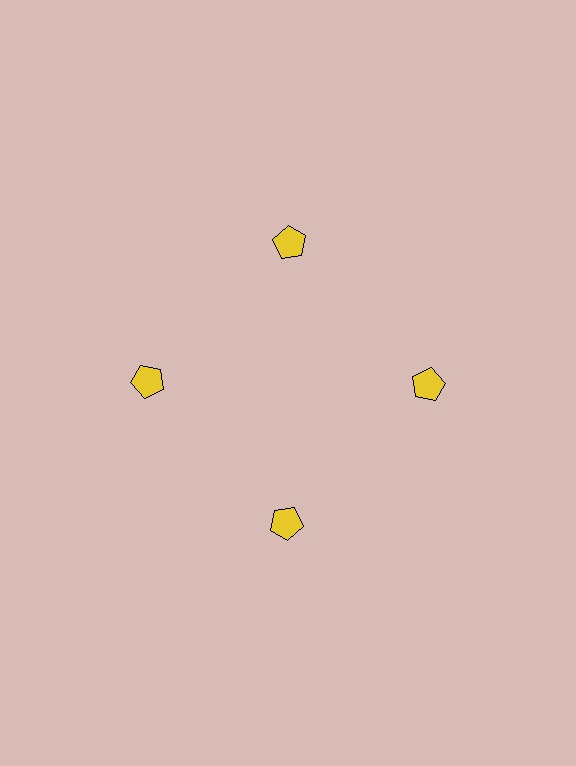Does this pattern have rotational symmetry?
Yes, this pattern has 4-fold rotational symmetry. It looks the same after rotating 90 degrees around the center.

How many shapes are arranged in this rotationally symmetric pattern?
There are 4 shapes, arranged in 4 groups of 1.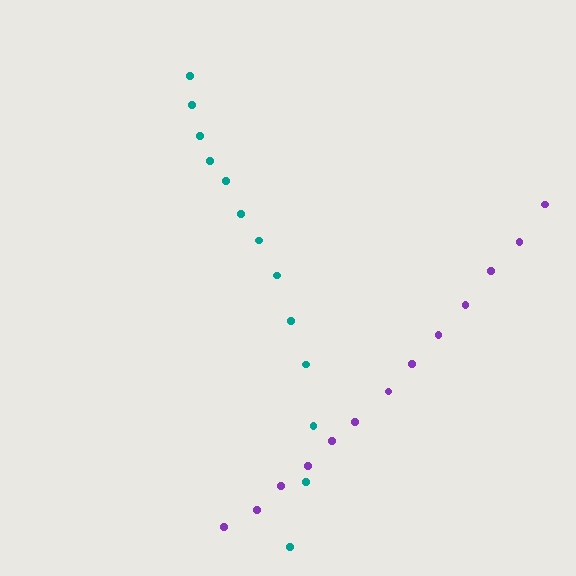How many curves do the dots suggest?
There are 2 distinct paths.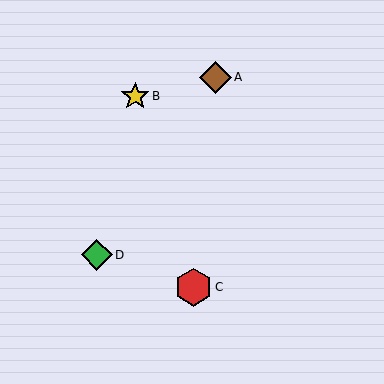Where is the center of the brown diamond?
The center of the brown diamond is at (215, 77).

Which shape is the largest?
The red hexagon (labeled C) is the largest.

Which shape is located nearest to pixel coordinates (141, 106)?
The yellow star (labeled B) at (135, 96) is nearest to that location.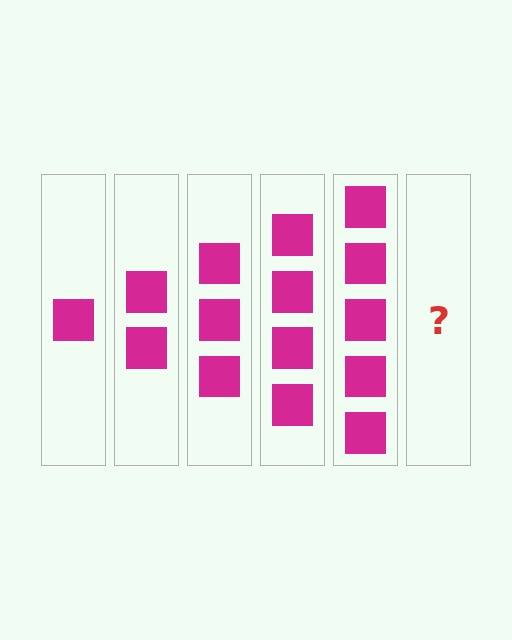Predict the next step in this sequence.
The next step is 6 squares.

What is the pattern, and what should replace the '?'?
The pattern is that each step adds one more square. The '?' should be 6 squares.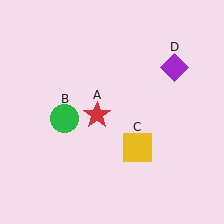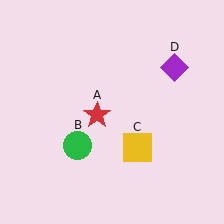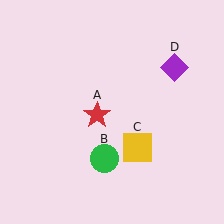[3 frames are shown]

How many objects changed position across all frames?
1 object changed position: green circle (object B).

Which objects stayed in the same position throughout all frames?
Red star (object A) and yellow square (object C) and purple diamond (object D) remained stationary.